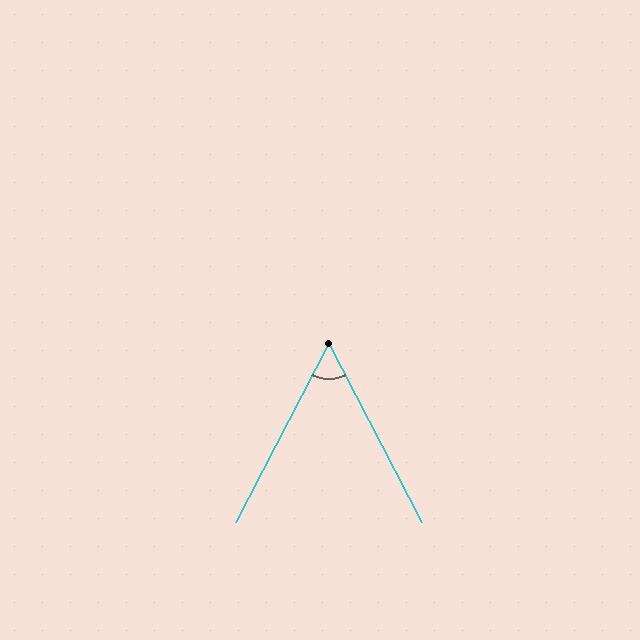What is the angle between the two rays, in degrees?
Approximately 55 degrees.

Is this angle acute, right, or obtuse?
It is acute.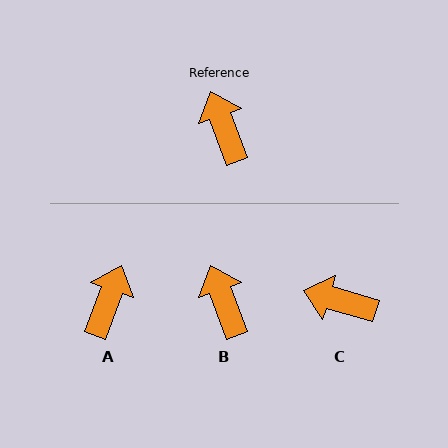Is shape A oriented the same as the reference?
No, it is off by about 41 degrees.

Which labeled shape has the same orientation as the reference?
B.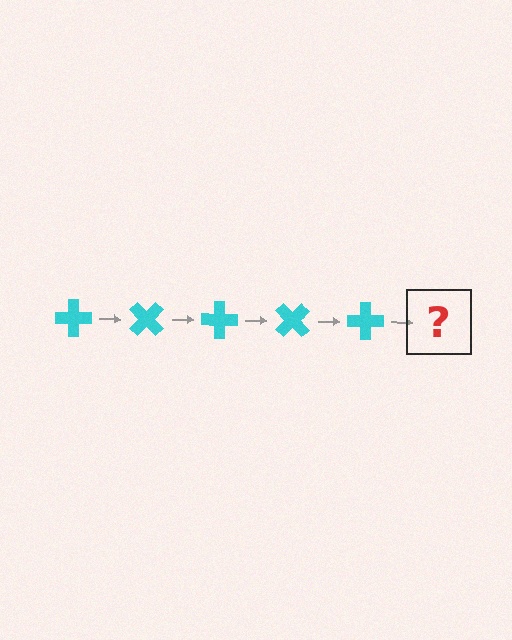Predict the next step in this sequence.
The next step is a cyan cross rotated 225 degrees.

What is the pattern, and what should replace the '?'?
The pattern is that the cross rotates 45 degrees each step. The '?' should be a cyan cross rotated 225 degrees.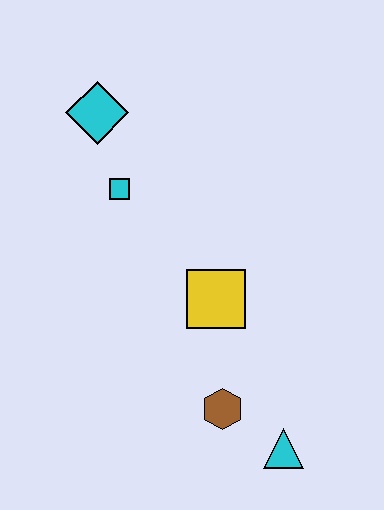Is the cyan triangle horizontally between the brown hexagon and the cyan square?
No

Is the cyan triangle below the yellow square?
Yes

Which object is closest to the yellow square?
The brown hexagon is closest to the yellow square.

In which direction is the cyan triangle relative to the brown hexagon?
The cyan triangle is to the right of the brown hexagon.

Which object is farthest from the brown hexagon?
The cyan diamond is farthest from the brown hexagon.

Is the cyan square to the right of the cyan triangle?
No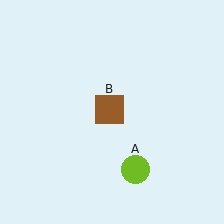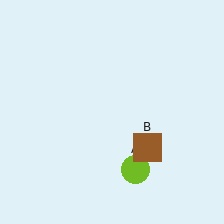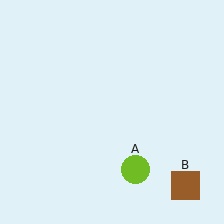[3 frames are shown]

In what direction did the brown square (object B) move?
The brown square (object B) moved down and to the right.